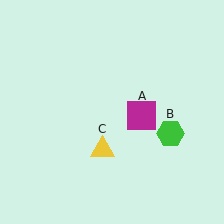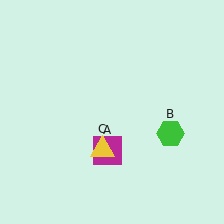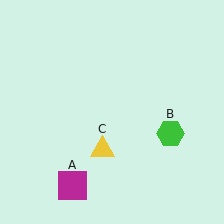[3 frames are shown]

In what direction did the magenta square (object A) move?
The magenta square (object A) moved down and to the left.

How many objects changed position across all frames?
1 object changed position: magenta square (object A).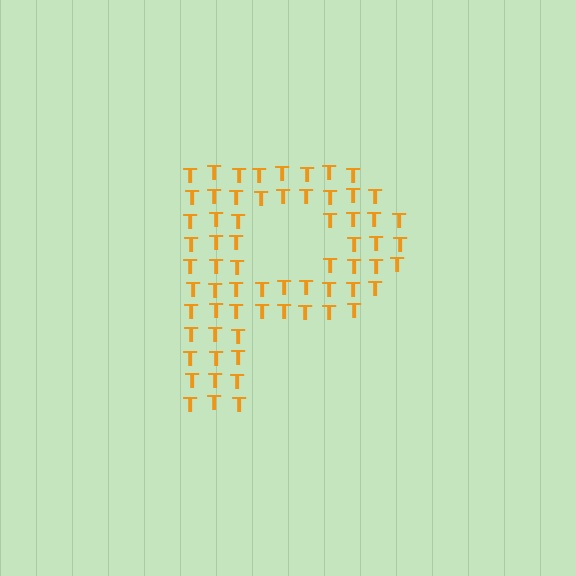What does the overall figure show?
The overall figure shows the letter P.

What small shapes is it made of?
It is made of small letter T's.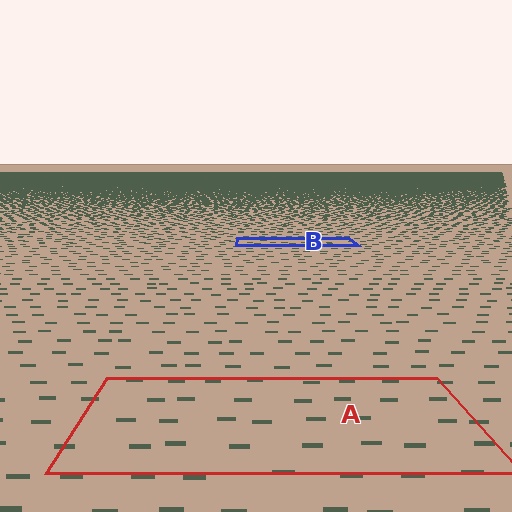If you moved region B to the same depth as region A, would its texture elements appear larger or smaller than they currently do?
They would appear larger. At a closer depth, the same texture elements are projected at a bigger on-screen size.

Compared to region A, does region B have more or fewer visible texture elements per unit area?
Region B has more texture elements per unit area — they are packed more densely because it is farther away.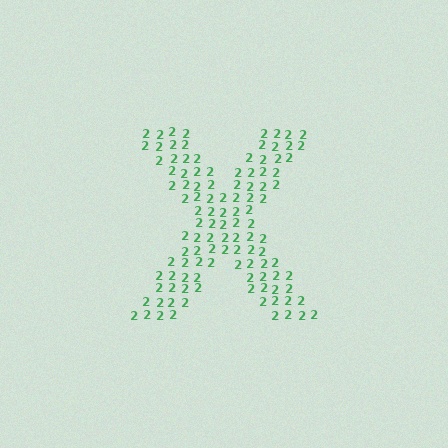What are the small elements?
The small elements are digit 2's.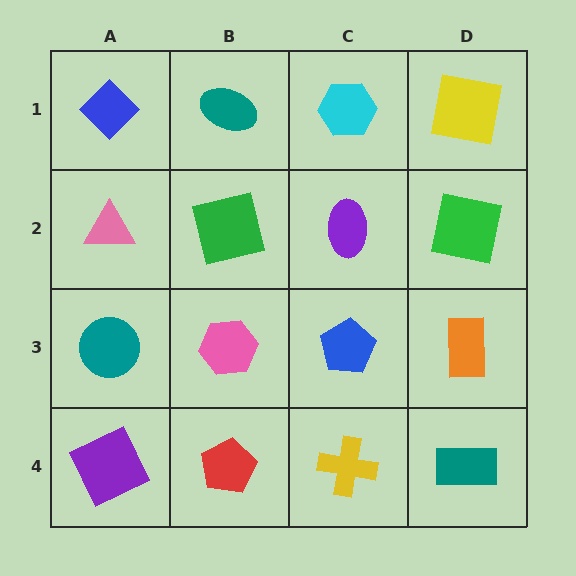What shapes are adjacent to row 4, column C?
A blue pentagon (row 3, column C), a red pentagon (row 4, column B), a teal rectangle (row 4, column D).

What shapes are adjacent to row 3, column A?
A pink triangle (row 2, column A), a purple square (row 4, column A), a pink hexagon (row 3, column B).